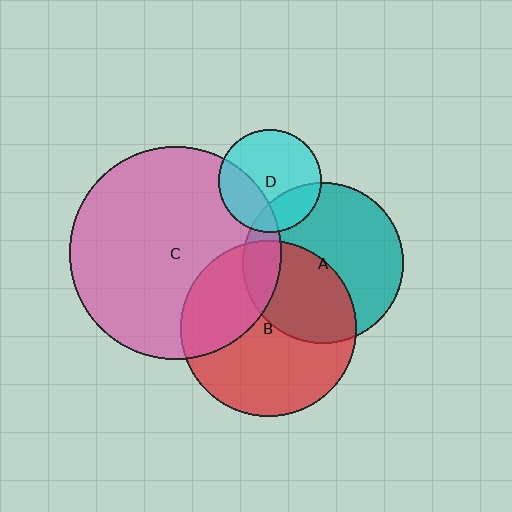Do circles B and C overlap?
Yes.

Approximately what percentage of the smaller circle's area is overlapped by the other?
Approximately 30%.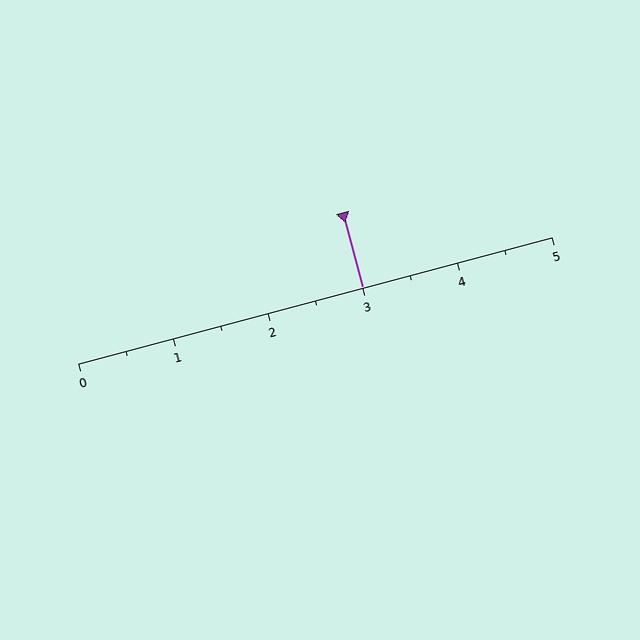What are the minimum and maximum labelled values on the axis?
The axis runs from 0 to 5.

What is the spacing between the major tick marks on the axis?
The major ticks are spaced 1 apart.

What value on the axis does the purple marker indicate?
The marker indicates approximately 3.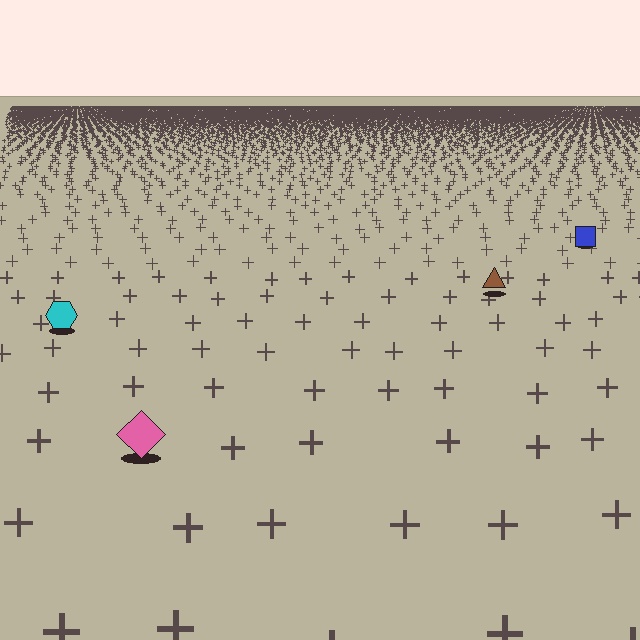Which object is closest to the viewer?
The pink diamond is closest. The texture marks near it are larger and more spread out.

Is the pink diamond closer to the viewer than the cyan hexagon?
Yes. The pink diamond is closer — you can tell from the texture gradient: the ground texture is coarser near it.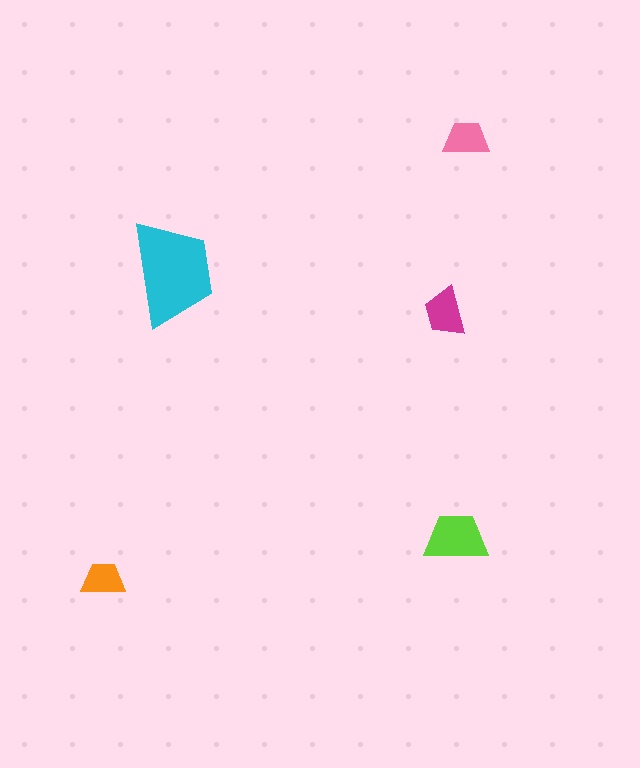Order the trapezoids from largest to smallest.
the cyan one, the lime one, the magenta one, the pink one, the orange one.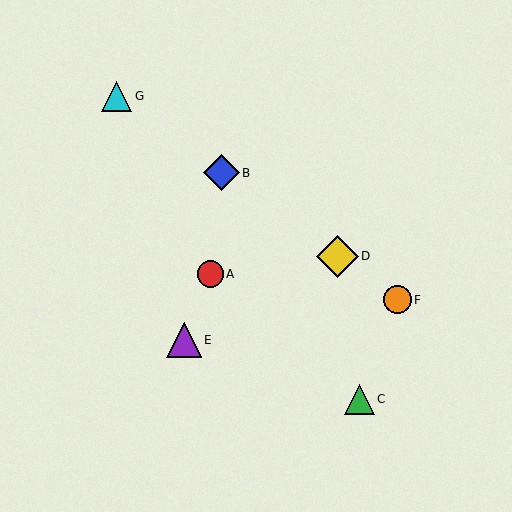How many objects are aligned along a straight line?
4 objects (B, D, F, G) are aligned along a straight line.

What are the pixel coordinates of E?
Object E is at (184, 340).